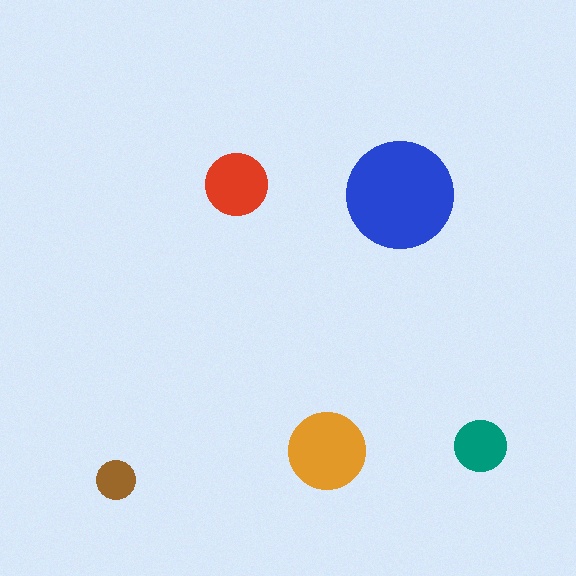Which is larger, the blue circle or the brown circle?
The blue one.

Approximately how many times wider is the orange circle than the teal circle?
About 1.5 times wider.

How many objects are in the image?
There are 5 objects in the image.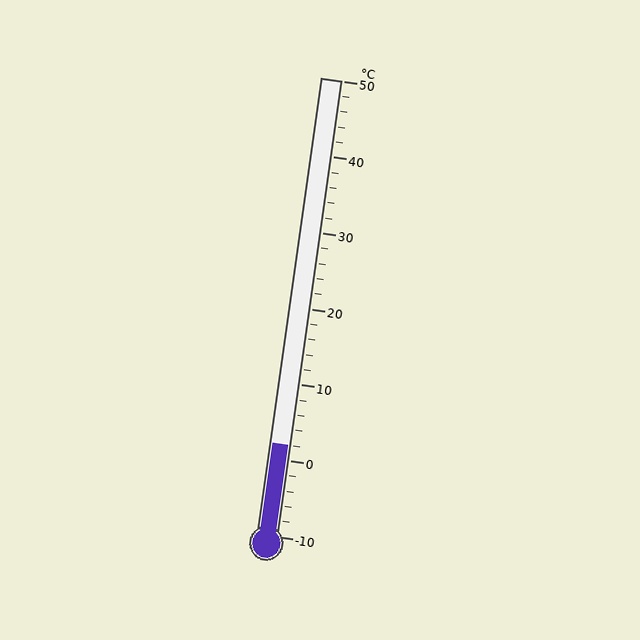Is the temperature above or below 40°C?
The temperature is below 40°C.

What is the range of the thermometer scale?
The thermometer scale ranges from -10°C to 50°C.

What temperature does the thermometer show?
The thermometer shows approximately 2°C.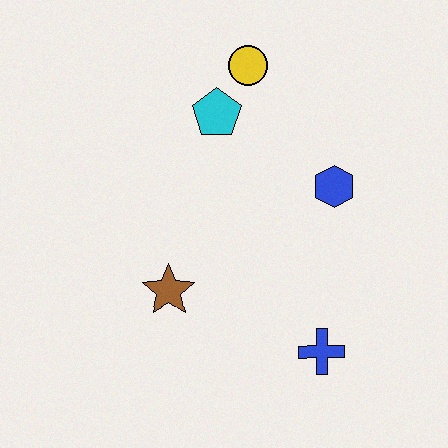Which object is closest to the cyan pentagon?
The yellow circle is closest to the cyan pentagon.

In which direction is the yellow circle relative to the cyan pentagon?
The yellow circle is above the cyan pentagon.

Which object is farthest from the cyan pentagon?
The blue cross is farthest from the cyan pentagon.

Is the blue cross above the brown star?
No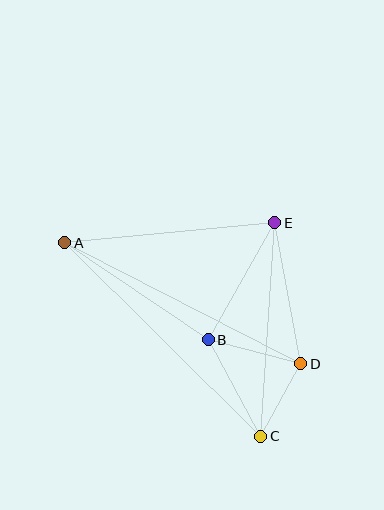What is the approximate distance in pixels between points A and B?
The distance between A and B is approximately 173 pixels.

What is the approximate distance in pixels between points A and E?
The distance between A and E is approximately 210 pixels.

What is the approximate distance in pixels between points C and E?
The distance between C and E is approximately 214 pixels.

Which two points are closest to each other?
Points C and D are closest to each other.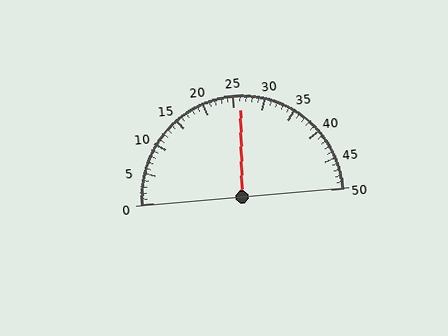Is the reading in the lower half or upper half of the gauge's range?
The reading is in the upper half of the range (0 to 50).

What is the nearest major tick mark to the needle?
The nearest major tick mark is 25.